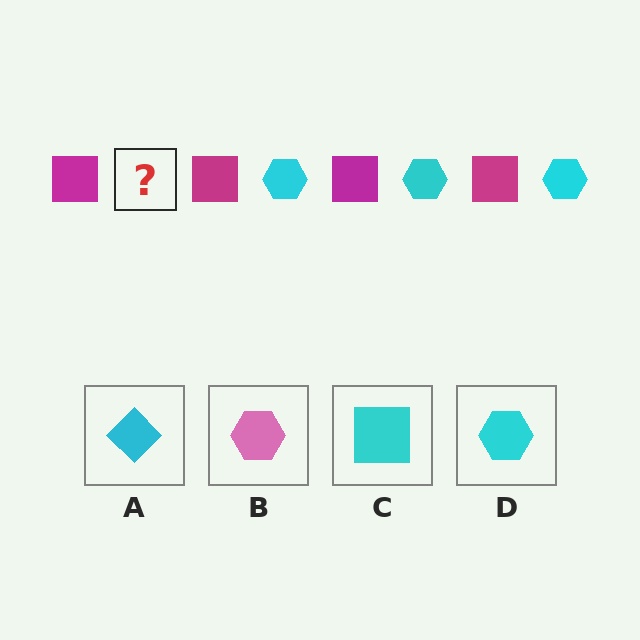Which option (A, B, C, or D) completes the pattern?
D.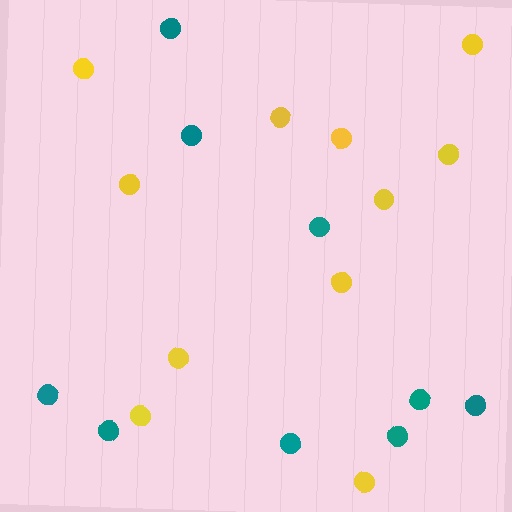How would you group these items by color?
There are 2 groups: one group of teal circles (9) and one group of yellow circles (11).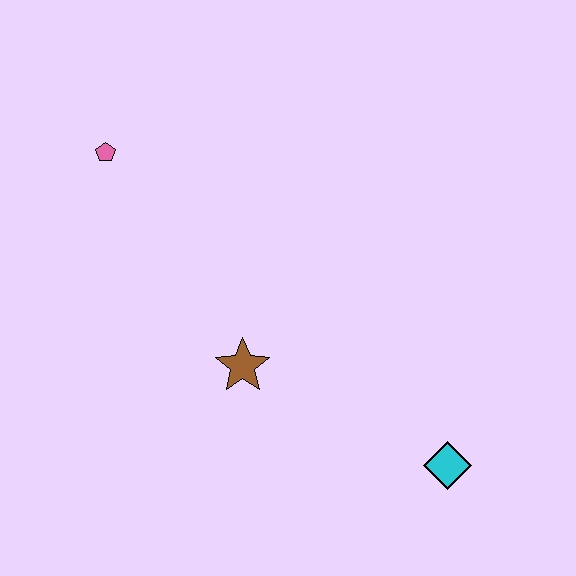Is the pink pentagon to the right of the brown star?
No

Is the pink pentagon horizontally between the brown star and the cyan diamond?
No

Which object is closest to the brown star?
The cyan diamond is closest to the brown star.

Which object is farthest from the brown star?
The pink pentagon is farthest from the brown star.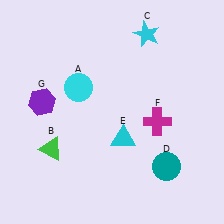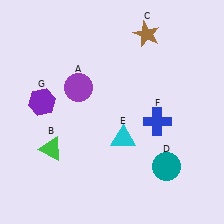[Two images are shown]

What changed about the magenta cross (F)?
In Image 1, F is magenta. In Image 2, it changed to blue.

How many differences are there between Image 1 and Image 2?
There are 3 differences between the two images.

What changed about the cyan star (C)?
In Image 1, C is cyan. In Image 2, it changed to brown.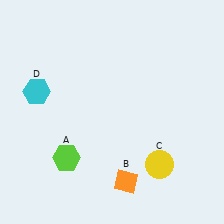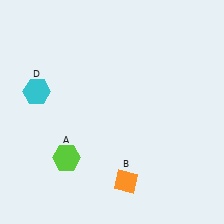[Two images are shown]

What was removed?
The yellow circle (C) was removed in Image 2.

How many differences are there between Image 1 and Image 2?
There is 1 difference between the two images.